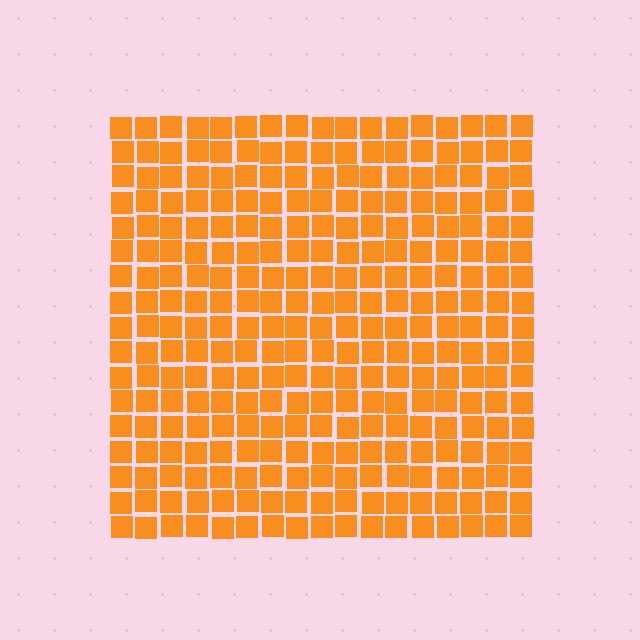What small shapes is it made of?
It is made of small squares.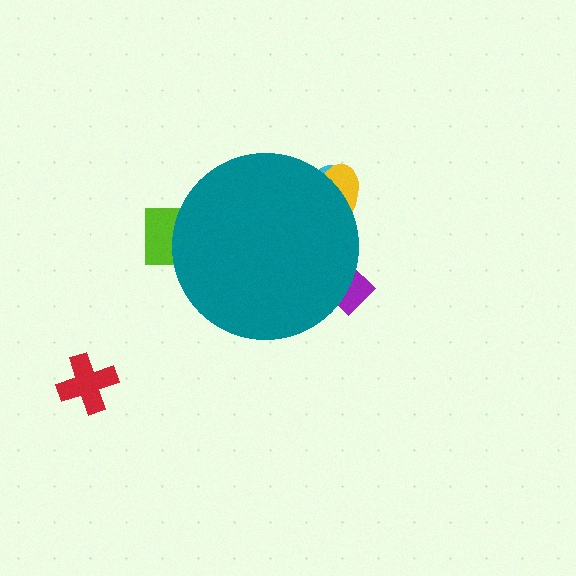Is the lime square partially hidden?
Yes, the lime square is partially hidden behind the teal circle.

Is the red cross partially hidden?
No, the red cross is fully visible.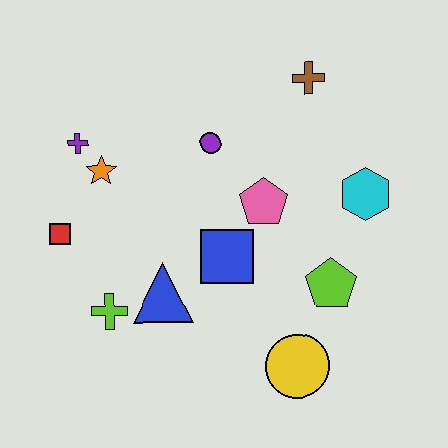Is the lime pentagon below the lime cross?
No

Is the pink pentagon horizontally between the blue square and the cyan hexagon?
Yes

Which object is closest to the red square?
The orange star is closest to the red square.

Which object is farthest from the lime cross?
The brown cross is farthest from the lime cross.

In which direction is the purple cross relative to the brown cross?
The purple cross is to the left of the brown cross.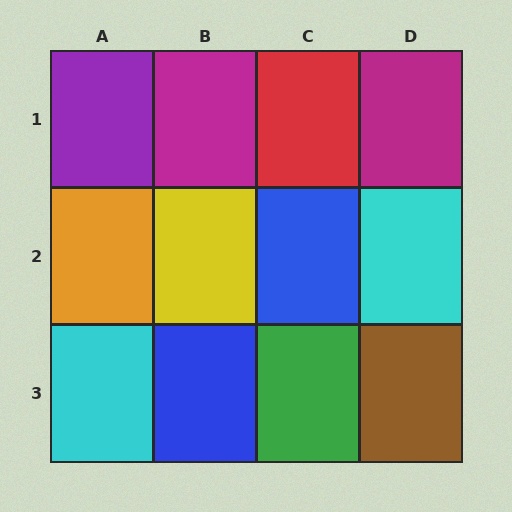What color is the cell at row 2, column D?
Cyan.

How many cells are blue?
2 cells are blue.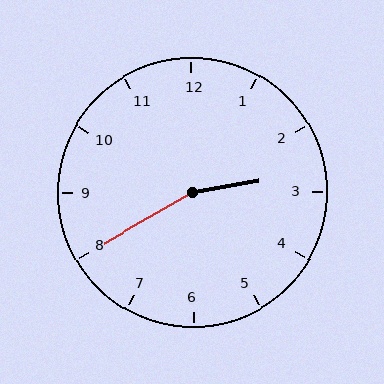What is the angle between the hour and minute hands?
Approximately 160 degrees.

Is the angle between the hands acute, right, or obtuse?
It is obtuse.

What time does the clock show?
2:40.